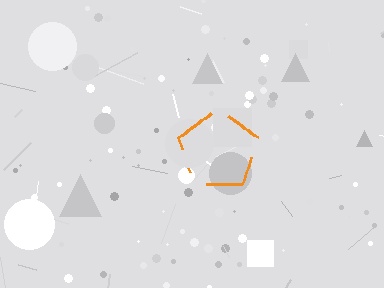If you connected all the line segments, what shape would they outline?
They would outline a pentagon.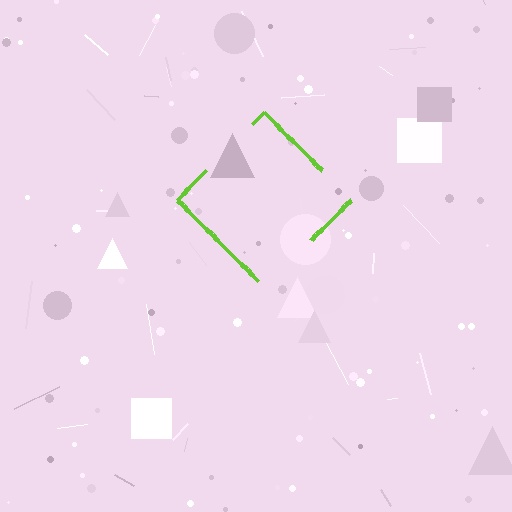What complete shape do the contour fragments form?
The contour fragments form a diamond.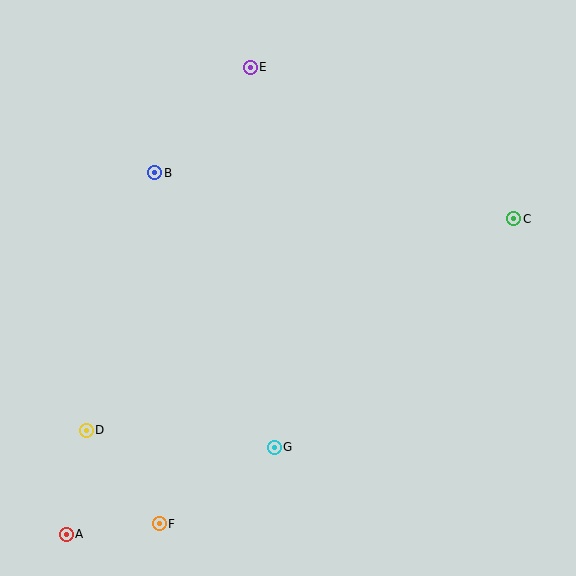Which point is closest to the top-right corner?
Point C is closest to the top-right corner.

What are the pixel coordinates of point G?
Point G is at (274, 447).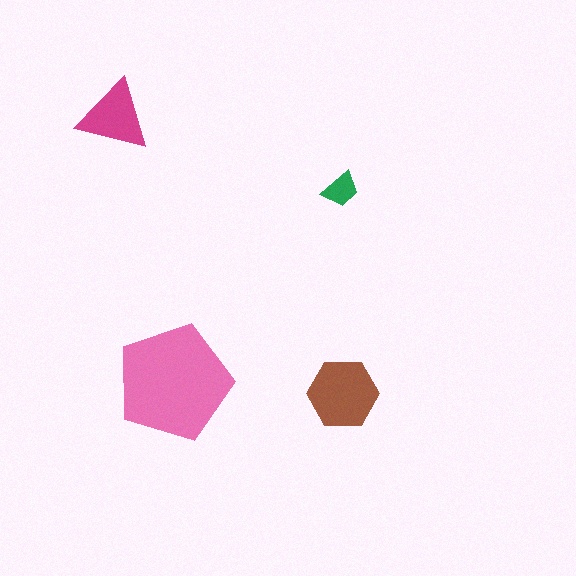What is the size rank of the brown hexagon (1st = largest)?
2nd.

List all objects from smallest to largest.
The green trapezoid, the magenta triangle, the brown hexagon, the pink pentagon.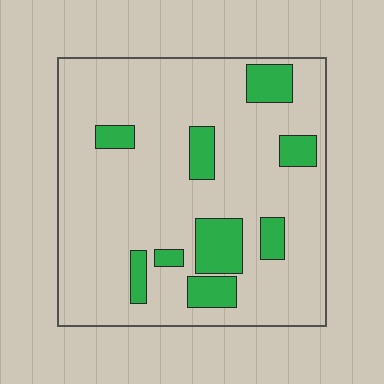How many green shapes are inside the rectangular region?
9.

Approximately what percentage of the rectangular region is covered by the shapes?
Approximately 15%.